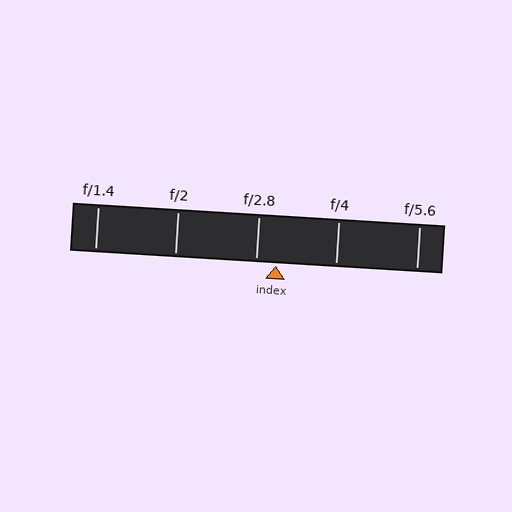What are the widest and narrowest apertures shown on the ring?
The widest aperture shown is f/1.4 and the narrowest is f/5.6.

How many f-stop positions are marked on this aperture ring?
There are 5 f-stop positions marked.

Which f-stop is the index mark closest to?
The index mark is closest to f/2.8.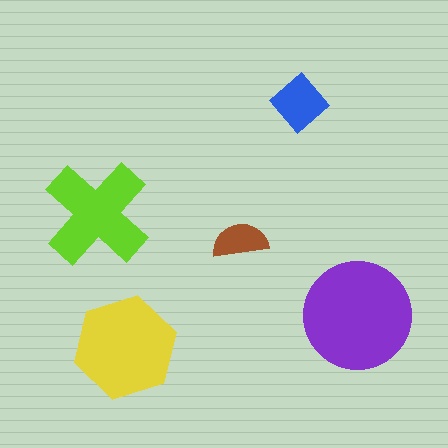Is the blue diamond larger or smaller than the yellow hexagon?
Smaller.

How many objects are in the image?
There are 5 objects in the image.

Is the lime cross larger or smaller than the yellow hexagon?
Smaller.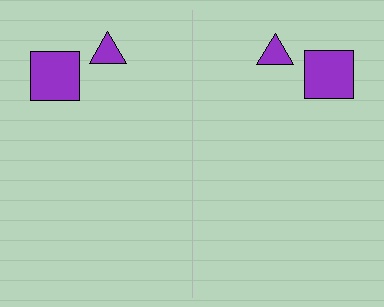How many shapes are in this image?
There are 4 shapes in this image.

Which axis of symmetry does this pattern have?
The pattern has a vertical axis of symmetry running through the center of the image.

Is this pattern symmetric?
Yes, this pattern has bilateral (reflection) symmetry.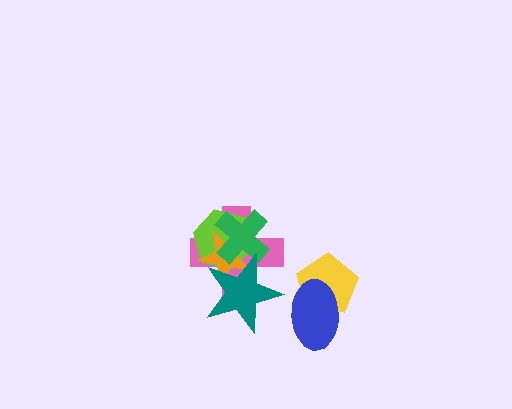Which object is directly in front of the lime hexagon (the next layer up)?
The orange star is directly in front of the lime hexagon.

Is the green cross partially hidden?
Yes, it is partially covered by another shape.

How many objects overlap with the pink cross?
4 objects overlap with the pink cross.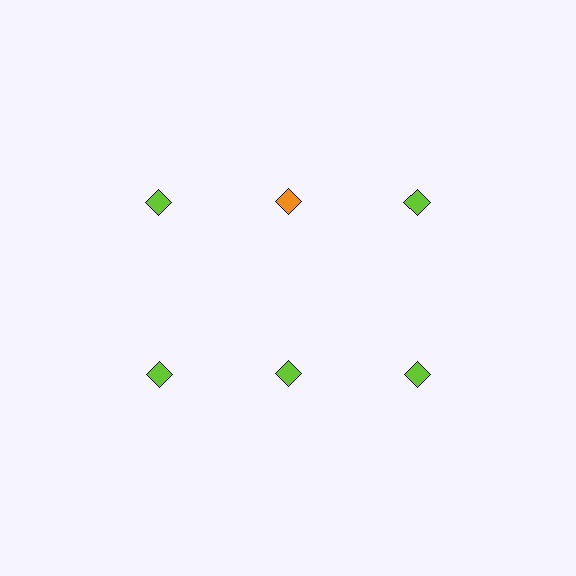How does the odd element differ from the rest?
It has a different color: orange instead of lime.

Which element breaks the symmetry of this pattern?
The orange diamond in the top row, second from left column breaks the symmetry. All other shapes are lime diamonds.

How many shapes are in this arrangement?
There are 6 shapes arranged in a grid pattern.